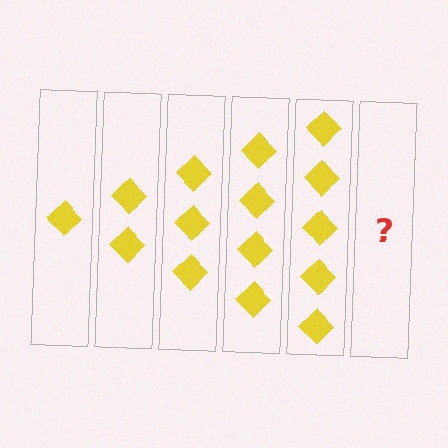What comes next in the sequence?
The next element should be 6 diamonds.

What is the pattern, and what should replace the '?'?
The pattern is that each step adds one more diamond. The '?' should be 6 diamonds.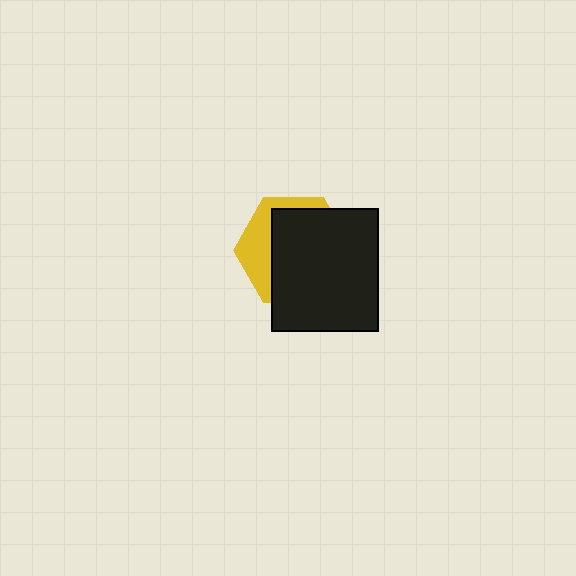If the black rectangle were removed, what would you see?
You would see the complete yellow hexagon.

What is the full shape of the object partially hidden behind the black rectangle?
The partially hidden object is a yellow hexagon.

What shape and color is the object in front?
The object in front is a black rectangle.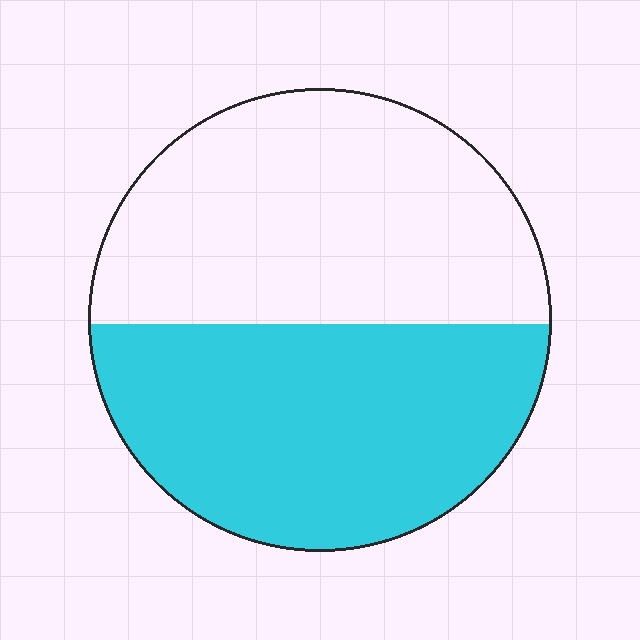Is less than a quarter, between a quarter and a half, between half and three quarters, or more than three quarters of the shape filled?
Between a quarter and a half.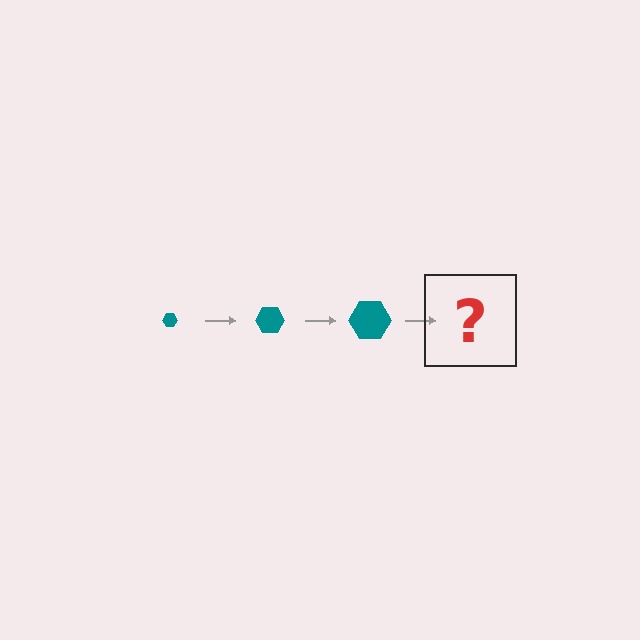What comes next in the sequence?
The next element should be a teal hexagon, larger than the previous one.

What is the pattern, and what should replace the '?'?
The pattern is that the hexagon gets progressively larger each step. The '?' should be a teal hexagon, larger than the previous one.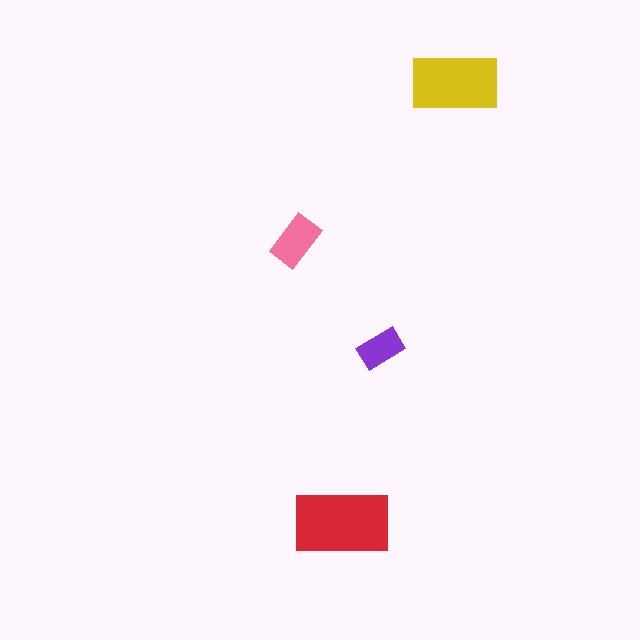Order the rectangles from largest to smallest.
the red one, the yellow one, the pink one, the purple one.